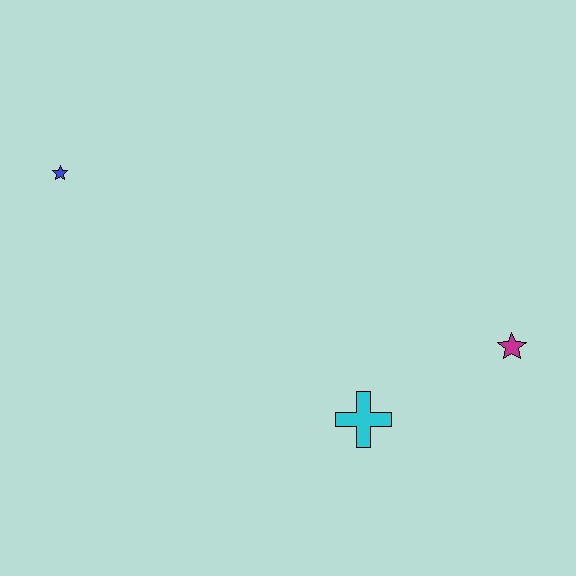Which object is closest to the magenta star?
The cyan cross is closest to the magenta star.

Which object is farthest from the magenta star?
The blue star is farthest from the magenta star.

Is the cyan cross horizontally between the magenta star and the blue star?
Yes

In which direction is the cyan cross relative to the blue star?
The cyan cross is to the right of the blue star.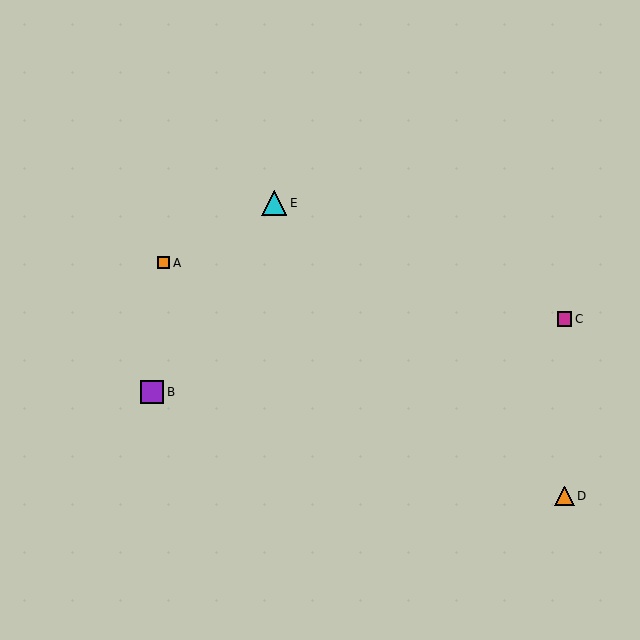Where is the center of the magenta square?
The center of the magenta square is at (565, 319).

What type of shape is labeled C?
Shape C is a magenta square.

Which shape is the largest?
The cyan triangle (labeled E) is the largest.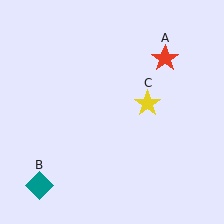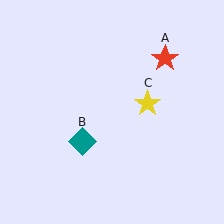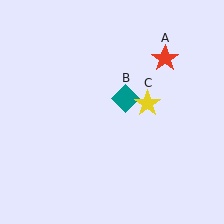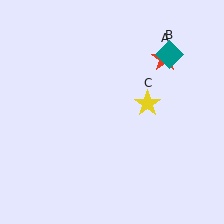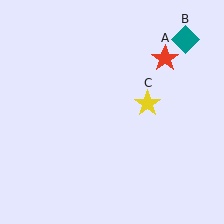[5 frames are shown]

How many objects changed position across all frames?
1 object changed position: teal diamond (object B).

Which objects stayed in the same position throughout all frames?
Red star (object A) and yellow star (object C) remained stationary.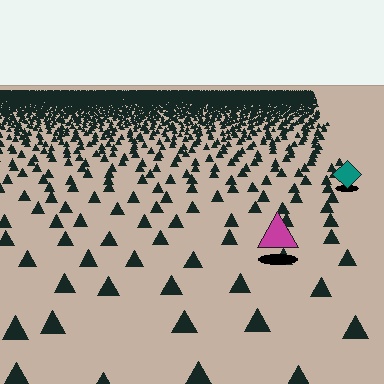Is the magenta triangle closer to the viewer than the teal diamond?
Yes. The magenta triangle is closer — you can tell from the texture gradient: the ground texture is coarser near it.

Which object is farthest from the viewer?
The teal diamond is farthest from the viewer. It appears smaller and the ground texture around it is denser.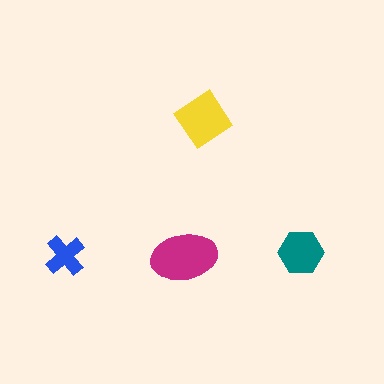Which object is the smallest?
The blue cross.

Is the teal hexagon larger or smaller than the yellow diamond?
Smaller.